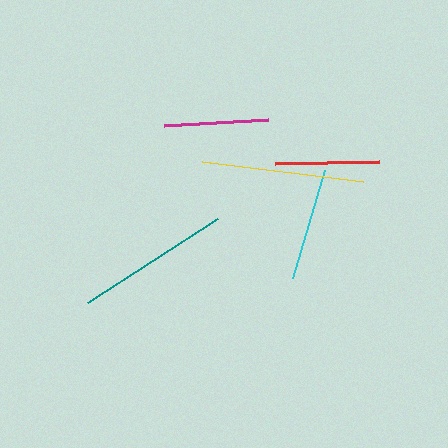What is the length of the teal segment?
The teal segment is approximately 155 pixels long.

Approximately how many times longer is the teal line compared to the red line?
The teal line is approximately 1.5 times the length of the red line.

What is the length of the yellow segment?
The yellow segment is approximately 162 pixels long.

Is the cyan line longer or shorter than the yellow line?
The yellow line is longer than the cyan line.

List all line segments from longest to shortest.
From longest to shortest: yellow, teal, cyan, magenta, red.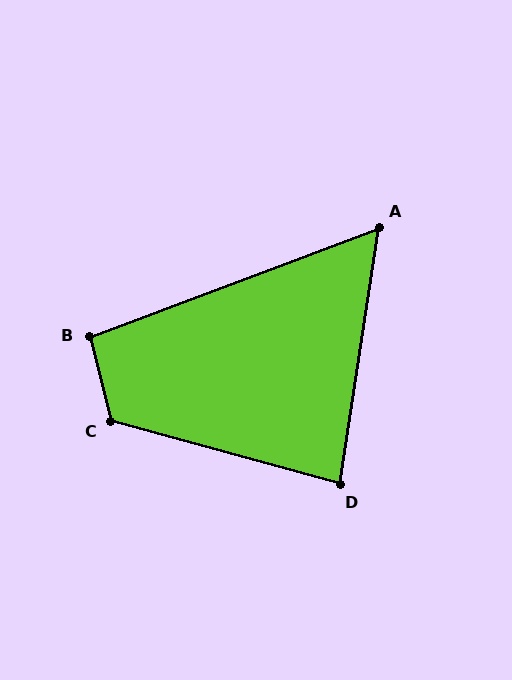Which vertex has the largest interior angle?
C, at approximately 119 degrees.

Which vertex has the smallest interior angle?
A, at approximately 61 degrees.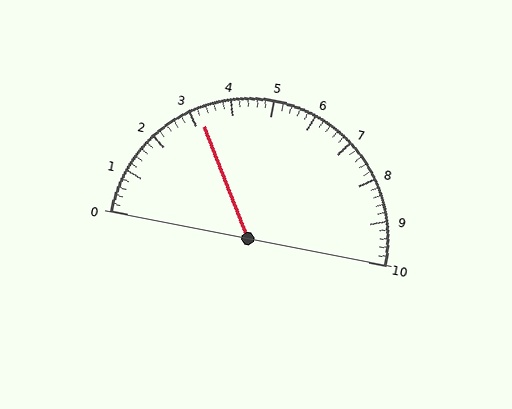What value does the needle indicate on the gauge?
The needle indicates approximately 3.2.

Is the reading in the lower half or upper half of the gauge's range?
The reading is in the lower half of the range (0 to 10).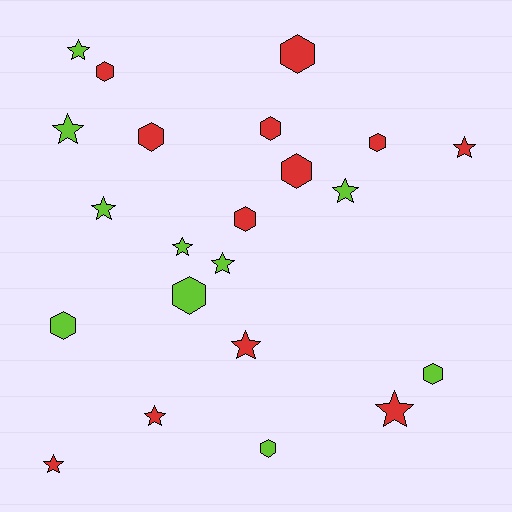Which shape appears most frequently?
Star, with 11 objects.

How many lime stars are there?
There are 6 lime stars.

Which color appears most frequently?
Red, with 12 objects.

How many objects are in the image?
There are 22 objects.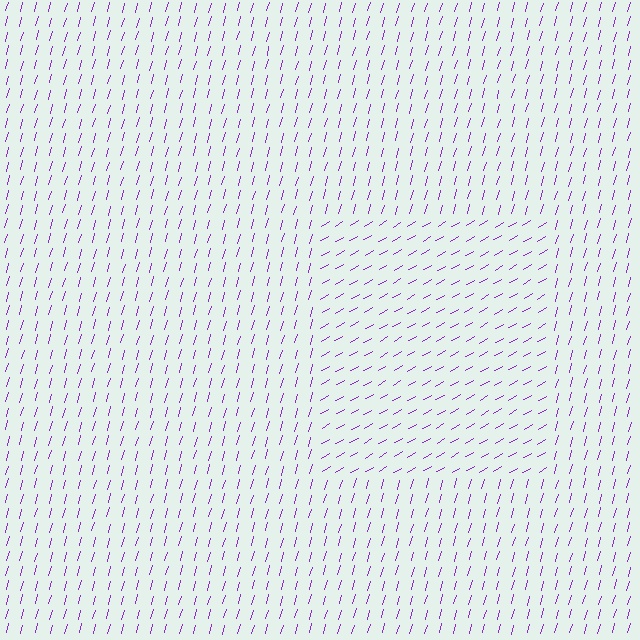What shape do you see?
I see a rectangle.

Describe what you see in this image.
The image is filled with small purple line segments. A rectangle region in the image has lines oriented differently from the surrounding lines, creating a visible texture boundary.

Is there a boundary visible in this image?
Yes, there is a texture boundary formed by a change in line orientation.